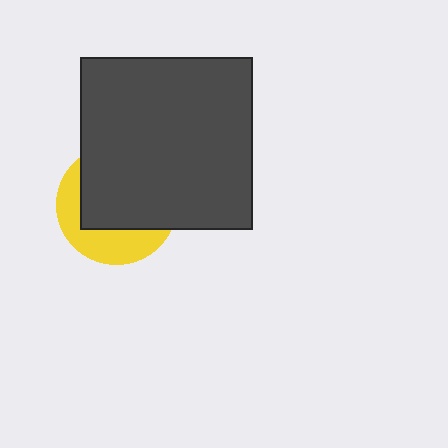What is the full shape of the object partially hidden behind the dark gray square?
The partially hidden object is a yellow circle.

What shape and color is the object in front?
The object in front is a dark gray square.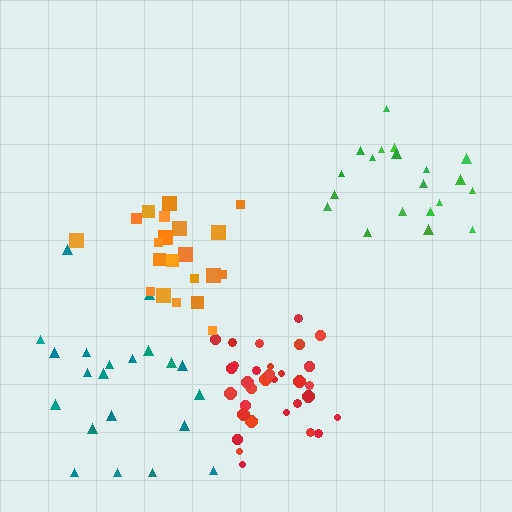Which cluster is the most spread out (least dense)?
Teal.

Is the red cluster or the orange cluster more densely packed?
Red.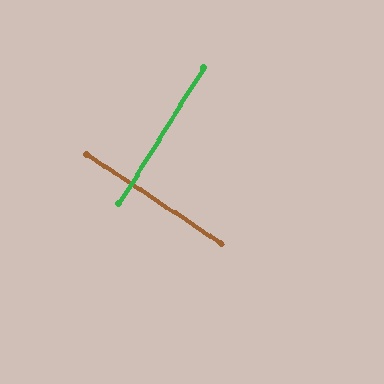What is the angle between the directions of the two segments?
Approximately 88 degrees.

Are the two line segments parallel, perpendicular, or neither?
Perpendicular — they meet at approximately 88°.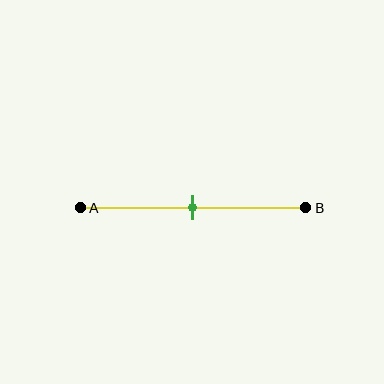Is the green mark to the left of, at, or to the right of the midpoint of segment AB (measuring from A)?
The green mark is approximately at the midpoint of segment AB.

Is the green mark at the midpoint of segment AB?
Yes, the mark is approximately at the midpoint.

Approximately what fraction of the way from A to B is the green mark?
The green mark is approximately 50% of the way from A to B.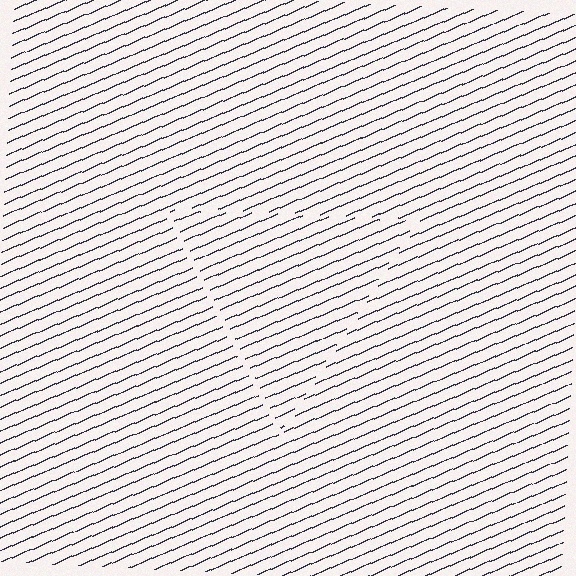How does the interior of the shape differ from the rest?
The interior of the shape contains the same grating, shifted by half a period — the contour is defined by the phase discontinuity where line-ends from the inner and outer gratings abut.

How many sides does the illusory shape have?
3 sides — the line-ends trace a triangle.